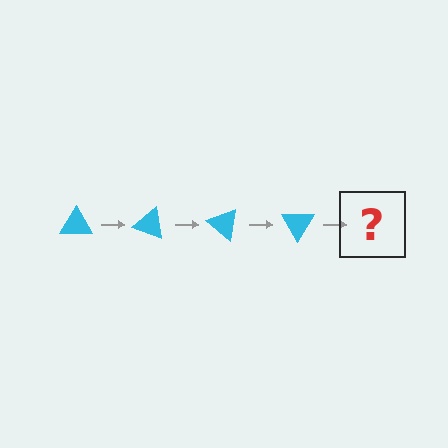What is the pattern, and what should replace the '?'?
The pattern is that the triangle rotates 20 degrees each step. The '?' should be a cyan triangle rotated 80 degrees.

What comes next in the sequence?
The next element should be a cyan triangle rotated 80 degrees.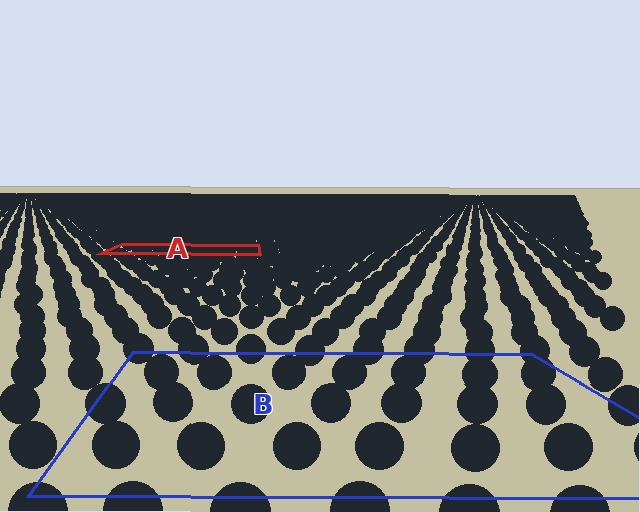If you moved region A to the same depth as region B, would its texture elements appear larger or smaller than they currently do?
They would appear larger. At a closer depth, the same texture elements are projected at a bigger on-screen size.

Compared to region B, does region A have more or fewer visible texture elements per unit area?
Region A has more texture elements per unit area — they are packed more densely because it is farther away.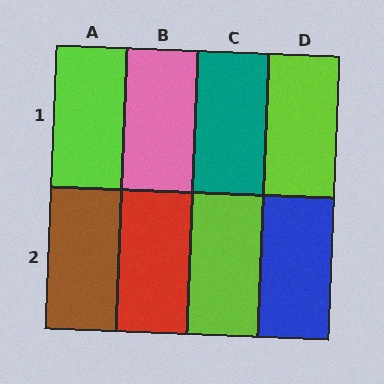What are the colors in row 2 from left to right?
Brown, red, lime, blue.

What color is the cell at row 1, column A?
Lime.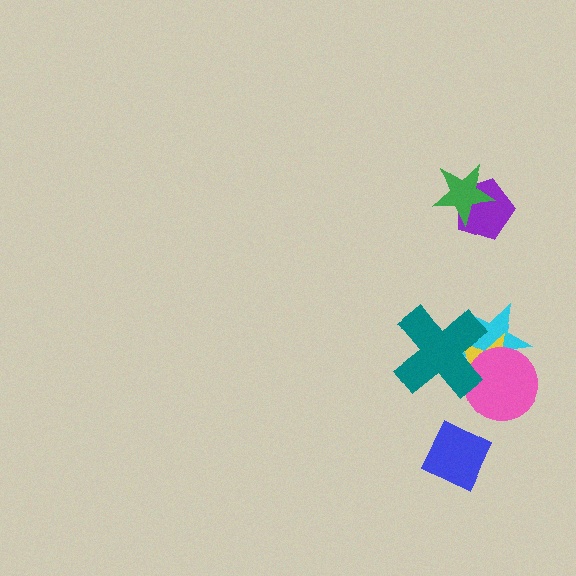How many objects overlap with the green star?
1 object overlaps with the green star.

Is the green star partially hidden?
No, no other shape covers it.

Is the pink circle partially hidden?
Yes, it is partially covered by another shape.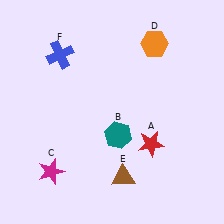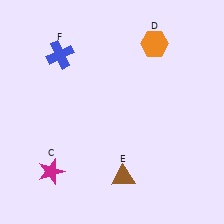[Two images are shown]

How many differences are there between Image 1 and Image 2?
There are 2 differences between the two images.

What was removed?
The red star (A), the teal hexagon (B) were removed in Image 2.